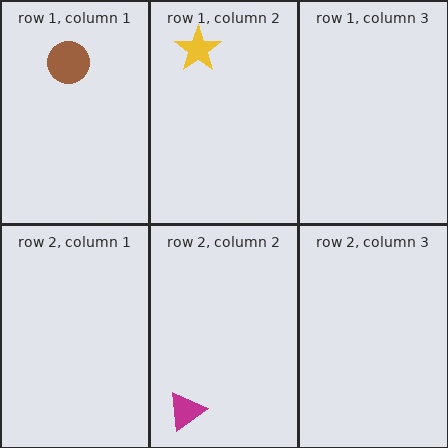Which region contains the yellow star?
The row 1, column 2 region.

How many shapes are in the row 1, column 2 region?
1.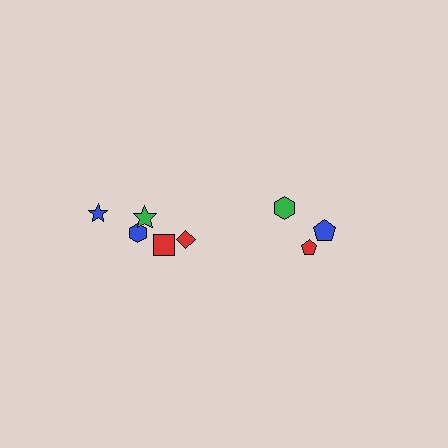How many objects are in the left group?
There are 5 objects.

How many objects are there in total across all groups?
There are 8 objects.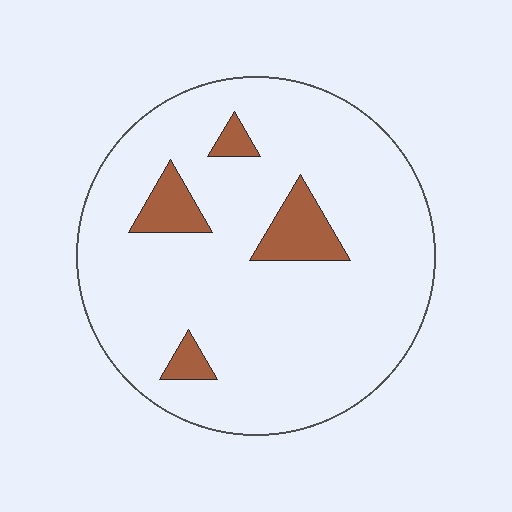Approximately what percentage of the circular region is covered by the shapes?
Approximately 10%.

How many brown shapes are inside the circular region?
4.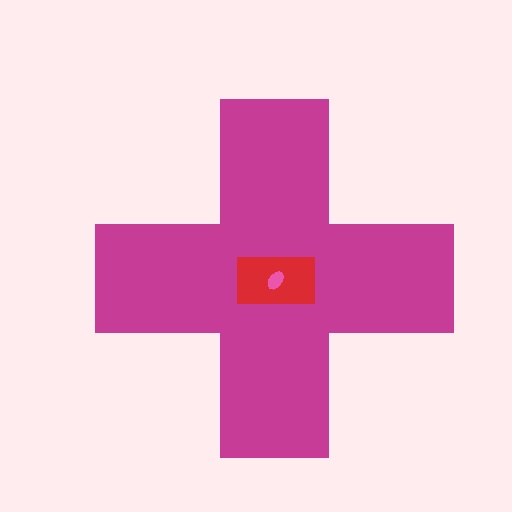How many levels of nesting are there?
3.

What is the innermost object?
The pink ellipse.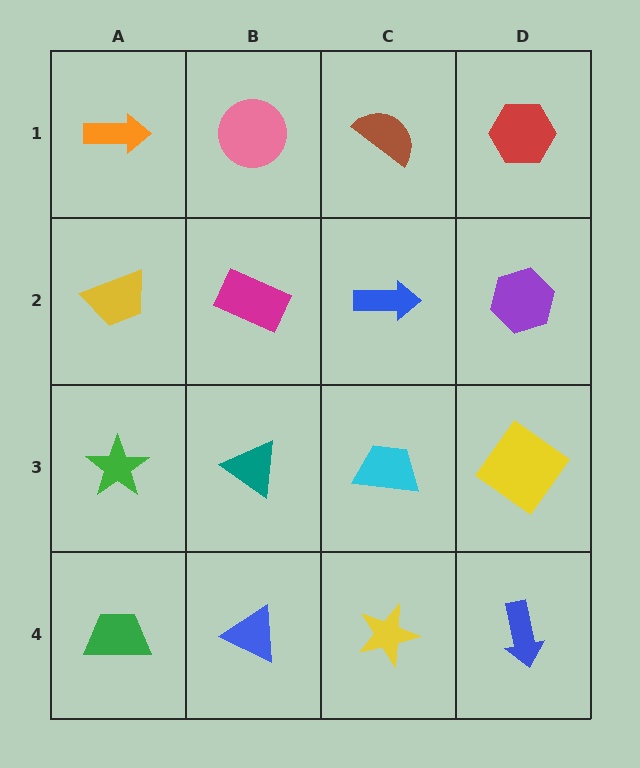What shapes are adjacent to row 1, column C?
A blue arrow (row 2, column C), a pink circle (row 1, column B), a red hexagon (row 1, column D).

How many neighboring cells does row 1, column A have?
2.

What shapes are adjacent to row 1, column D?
A purple hexagon (row 2, column D), a brown semicircle (row 1, column C).